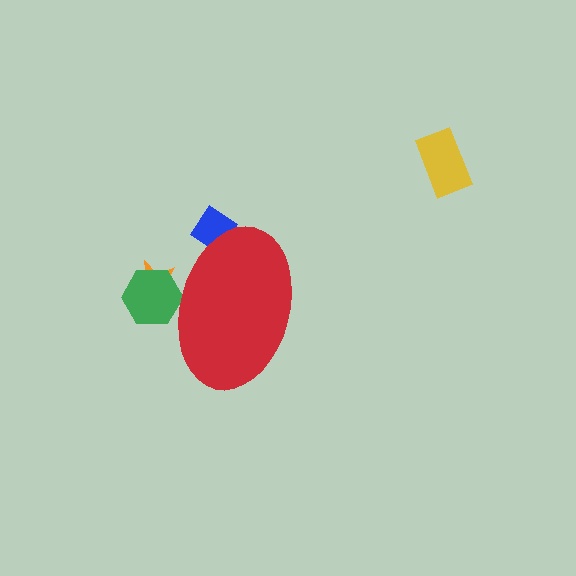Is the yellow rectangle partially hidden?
No, the yellow rectangle is fully visible.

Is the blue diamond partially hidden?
Yes, the blue diamond is partially hidden behind the red ellipse.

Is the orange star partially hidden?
Yes, the orange star is partially hidden behind the red ellipse.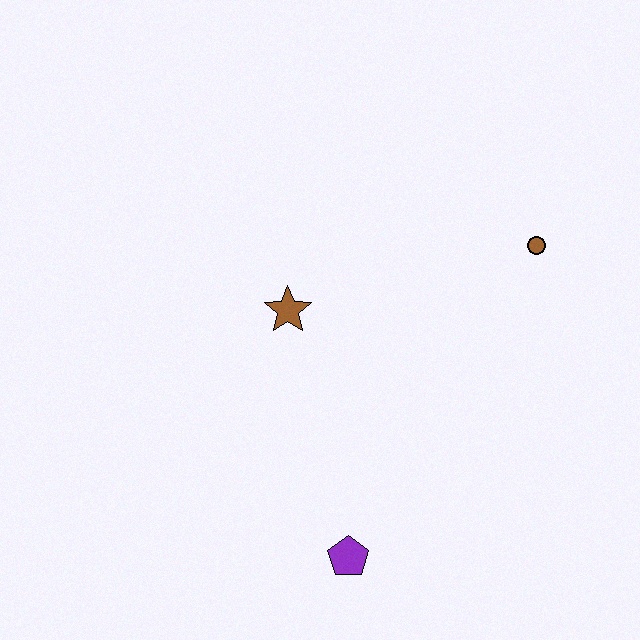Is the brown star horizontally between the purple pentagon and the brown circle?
No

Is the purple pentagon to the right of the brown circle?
No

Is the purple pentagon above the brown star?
No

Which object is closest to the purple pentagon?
The brown star is closest to the purple pentagon.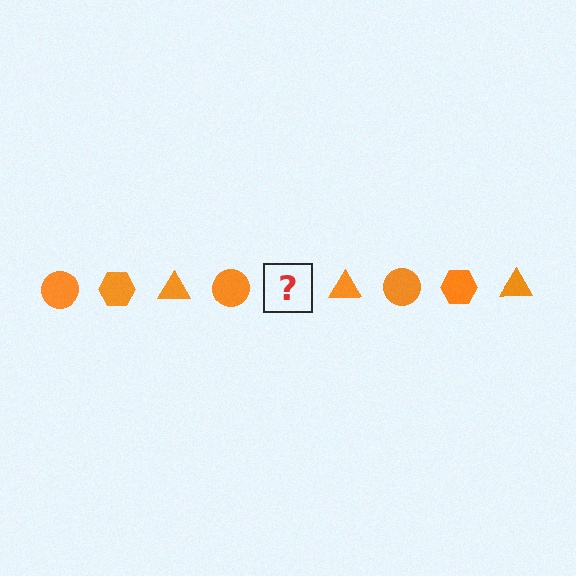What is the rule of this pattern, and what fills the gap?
The rule is that the pattern cycles through circle, hexagon, triangle shapes in orange. The gap should be filled with an orange hexagon.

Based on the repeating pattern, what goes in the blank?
The blank should be an orange hexagon.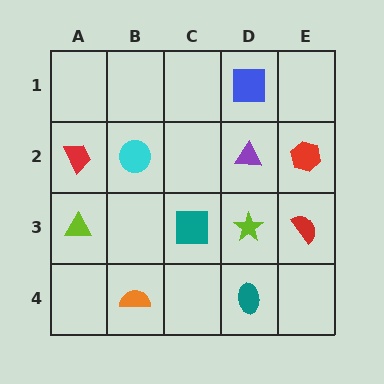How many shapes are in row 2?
4 shapes.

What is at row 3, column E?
A red semicircle.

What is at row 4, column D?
A teal ellipse.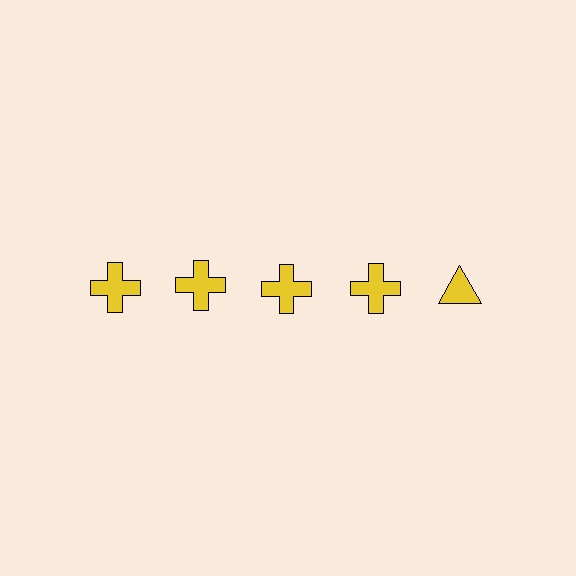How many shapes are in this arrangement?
There are 5 shapes arranged in a grid pattern.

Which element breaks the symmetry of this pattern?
The yellow triangle in the top row, rightmost column breaks the symmetry. All other shapes are yellow crosses.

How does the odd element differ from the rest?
It has a different shape: triangle instead of cross.